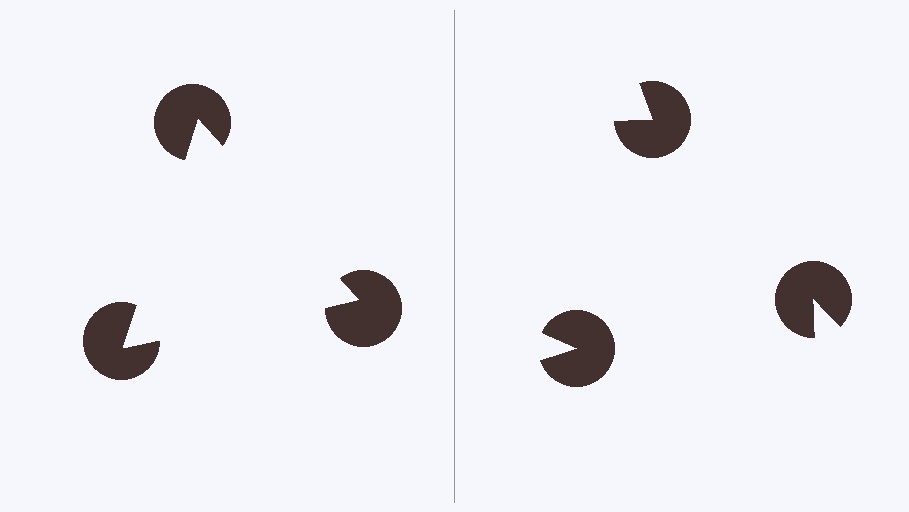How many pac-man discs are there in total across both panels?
6 — 3 on each side.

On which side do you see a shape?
An illusory triangle appears on the left side. On the right side the wedge cuts are rotated, so no coherent shape forms.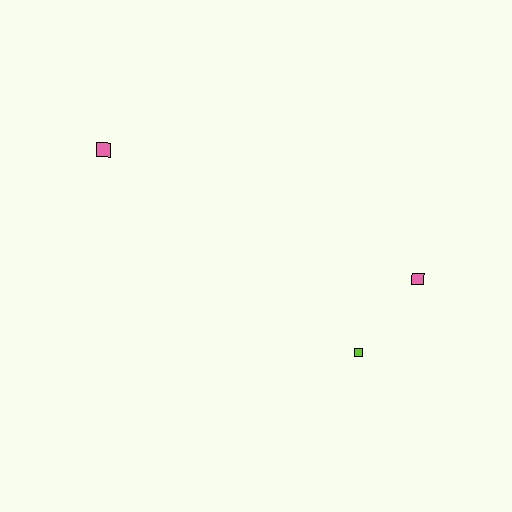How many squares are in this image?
There are 3 squares.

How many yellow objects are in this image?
There are no yellow objects.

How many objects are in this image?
There are 3 objects.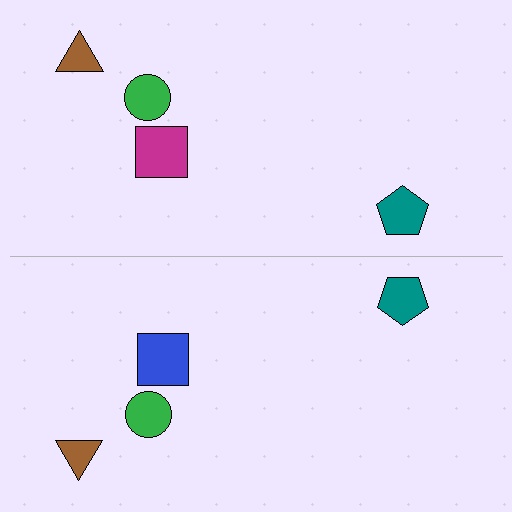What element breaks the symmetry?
The blue square on the bottom side breaks the symmetry — its mirror counterpart is magenta.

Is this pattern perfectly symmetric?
No, the pattern is not perfectly symmetric. The blue square on the bottom side breaks the symmetry — its mirror counterpart is magenta.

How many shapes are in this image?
There are 8 shapes in this image.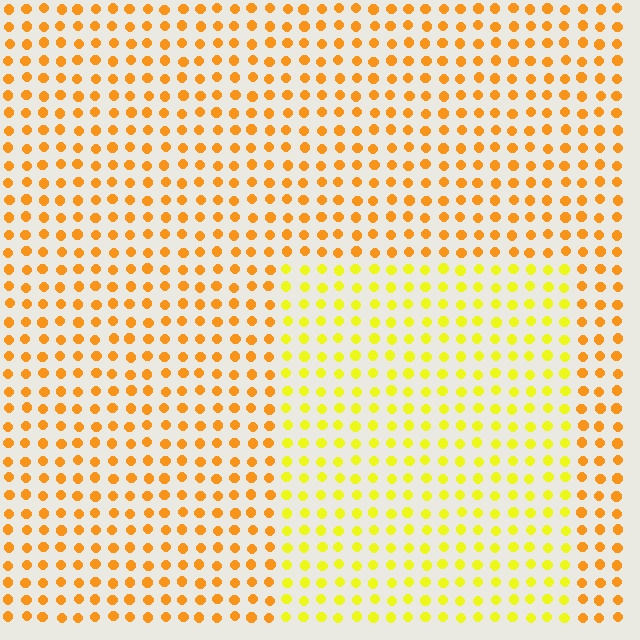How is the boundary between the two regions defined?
The boundary is defined purely by a slight shift in hue (about 30 degrees). Spacing, size, and orientation are identical on both sides.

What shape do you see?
I see a rectangle.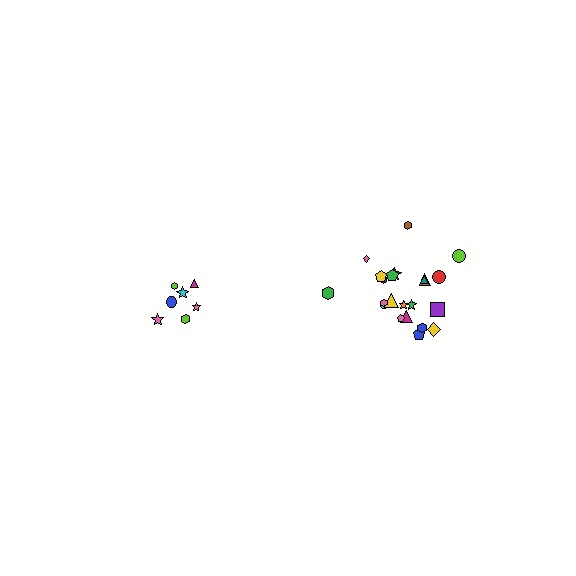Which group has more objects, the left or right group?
The right group.